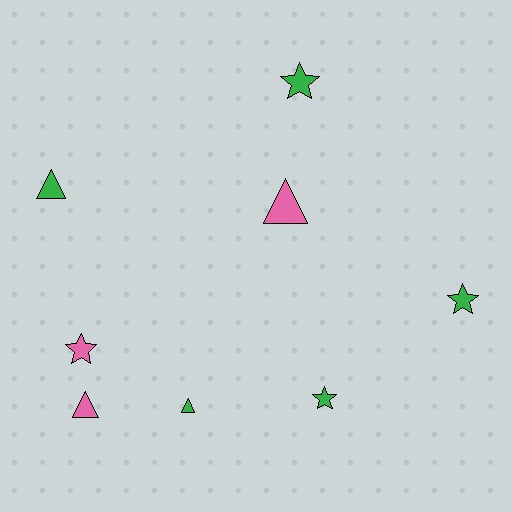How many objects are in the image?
There are 8 objects.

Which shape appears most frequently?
Triangle, with 4 objects.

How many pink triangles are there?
There are 2 pink triangles.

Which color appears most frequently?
Green, with 5 objects.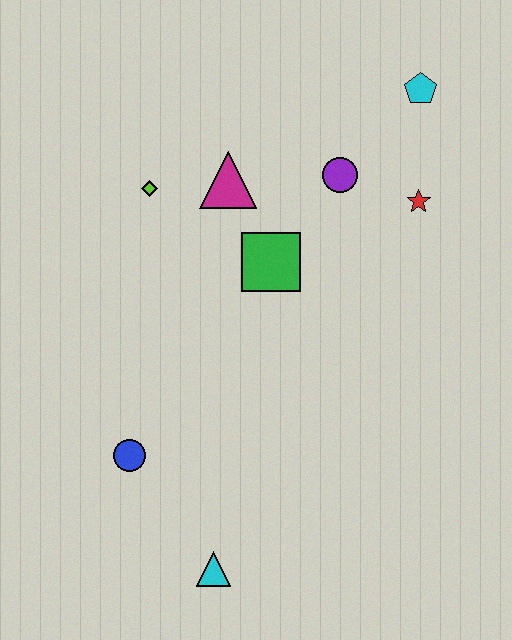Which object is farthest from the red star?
The cyan triangle is farthest from the red star.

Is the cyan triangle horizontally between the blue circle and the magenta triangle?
Yes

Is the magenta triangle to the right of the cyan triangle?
Yes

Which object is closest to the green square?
The magenta triangle is closest to the green square.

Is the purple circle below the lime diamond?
No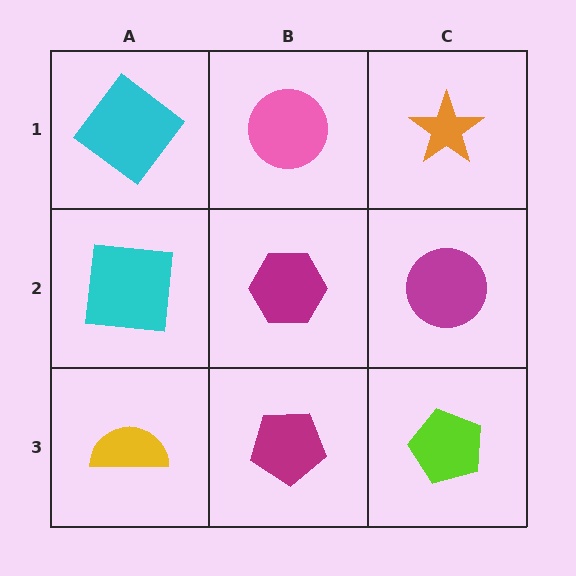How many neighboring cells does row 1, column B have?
3.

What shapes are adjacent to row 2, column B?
A pink circle (row 1, column B), a magenta pentagon (row 3, column B), a cyan square (row 2, column A), a magenta circle (row 2, column C).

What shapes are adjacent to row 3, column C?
A magenta circle (row 2, column C), a magenta pentagon (row 3, column B).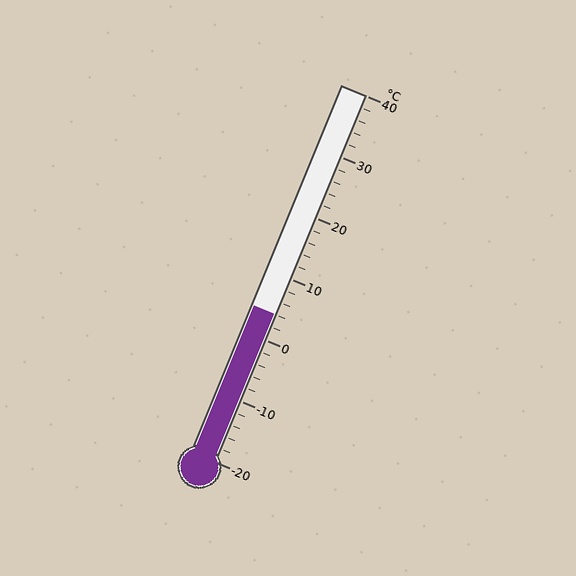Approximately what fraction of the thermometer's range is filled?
The thermometer is filled to approximately 40% of its range.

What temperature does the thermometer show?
The thermometer shows approximately 4°C.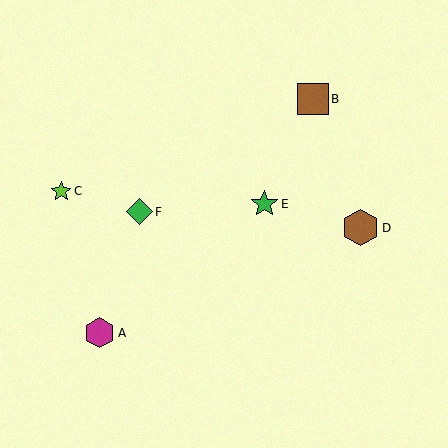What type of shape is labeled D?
Shape D is a brown hexagon.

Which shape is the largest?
The brown hexagon (labeled D) is the largest.